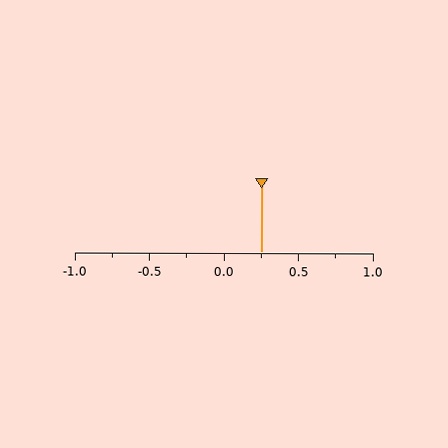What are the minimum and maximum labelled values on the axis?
The axis runs from -1.0 to 1.0.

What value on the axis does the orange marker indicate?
The marker indicates approximately 0.25.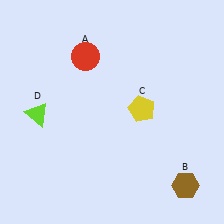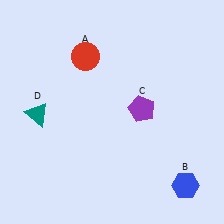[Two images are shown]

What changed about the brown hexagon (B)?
In Image 1, B is brown. In Image 2, it changed to blue.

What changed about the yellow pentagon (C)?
In Image 1, C is yellow. In Image 2, it changed to purple.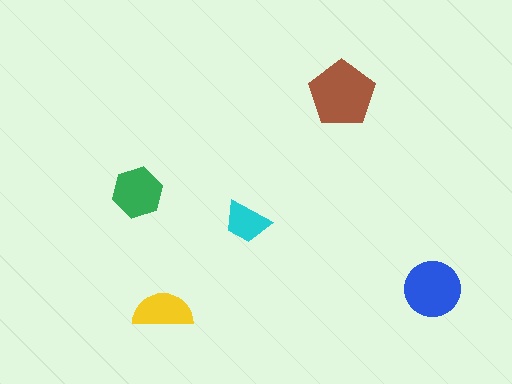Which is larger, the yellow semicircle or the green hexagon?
The green hexagon.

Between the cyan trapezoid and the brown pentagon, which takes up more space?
The brown pentagon.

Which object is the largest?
The brown pentagon.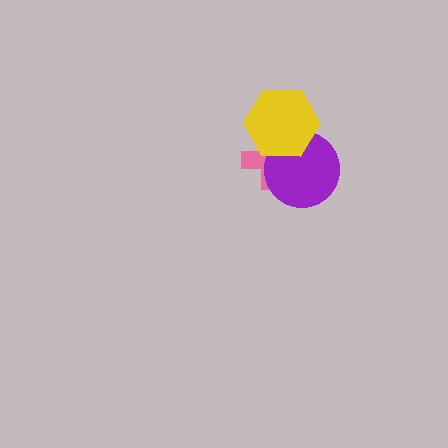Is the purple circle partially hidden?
Yes, it is partially covered by another shape.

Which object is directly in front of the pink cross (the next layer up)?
The purple circle is directly in front of the pink cross.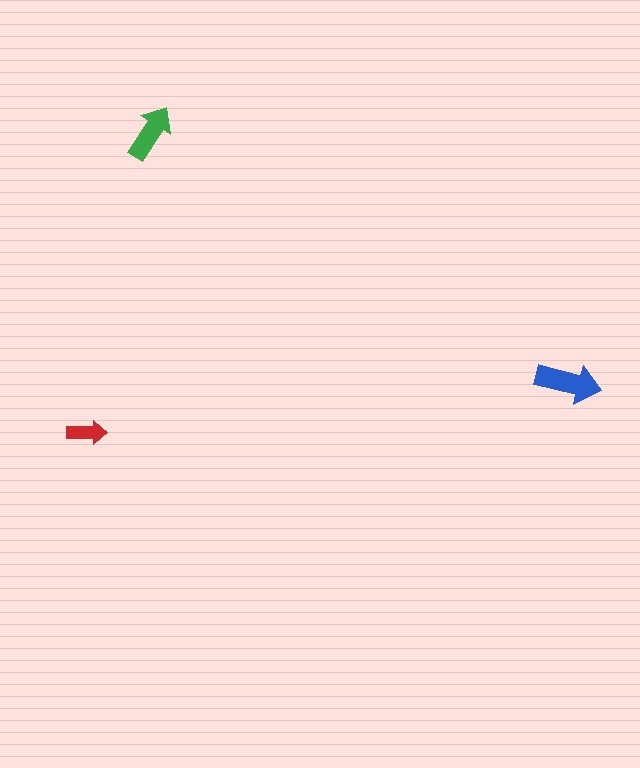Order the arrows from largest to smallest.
the blue one, the green one, the red one.